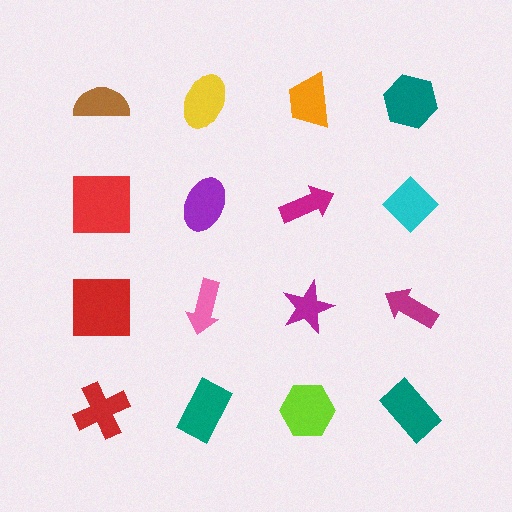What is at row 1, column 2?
A yellow ellipse.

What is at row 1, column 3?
An orange trapezoid.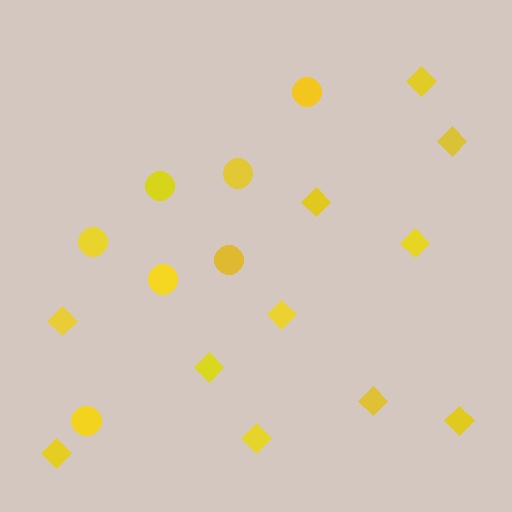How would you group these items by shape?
There are 2 groups: one group of diamonds (11) and one group of circles (7).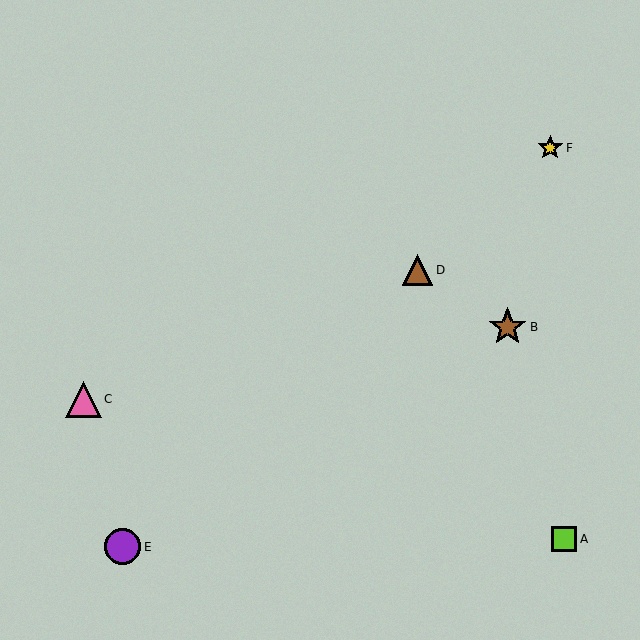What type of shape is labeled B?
Shape B is a brown star.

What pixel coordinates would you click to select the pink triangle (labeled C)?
Click at (83, 399) to select the pink triangle C.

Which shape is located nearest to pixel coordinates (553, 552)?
The lime square (labeled A) at (564, 539) is nearest to that location.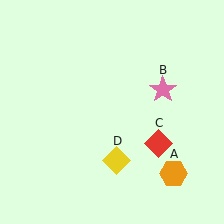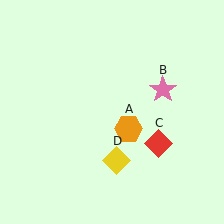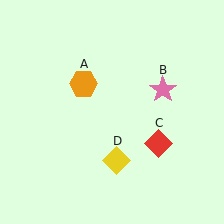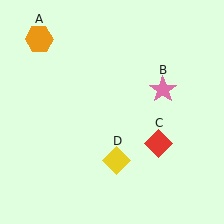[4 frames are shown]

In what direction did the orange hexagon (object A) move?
The orange hexagon (object A) moved up and to the left.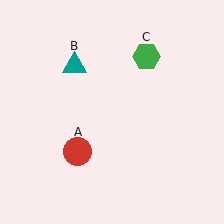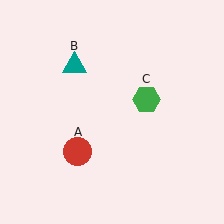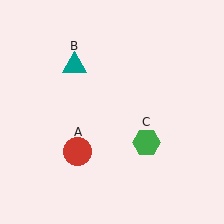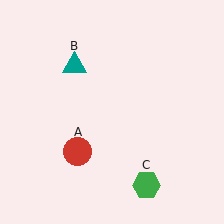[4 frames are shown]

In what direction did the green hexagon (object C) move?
The green hexagon (object C) moved down.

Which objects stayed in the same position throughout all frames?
Red circle (object A) and teal triangle (object B) remained stationary.